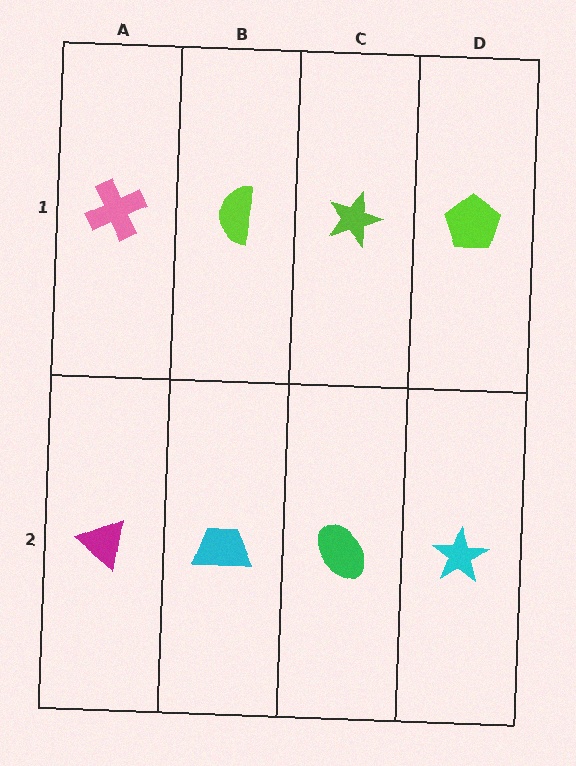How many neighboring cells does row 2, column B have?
3.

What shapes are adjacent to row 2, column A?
A pink cross (row 1, column A), a cyan trapezoid (row 2, column B).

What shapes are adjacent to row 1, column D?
A cyan star (row 2, column D), a lime star (row 1, column C).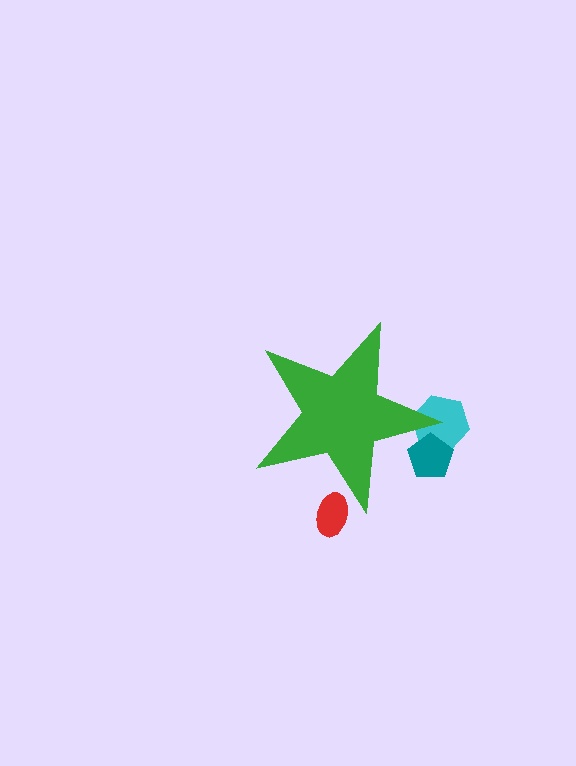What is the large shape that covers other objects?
A green star.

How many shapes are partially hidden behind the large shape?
3 shapes are partially hidden.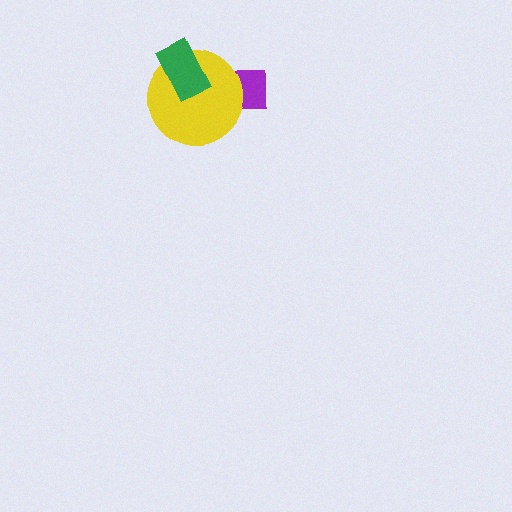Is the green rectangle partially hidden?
No, no other shape covers it.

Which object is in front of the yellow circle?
The green rectangle is in front of the yellow circle.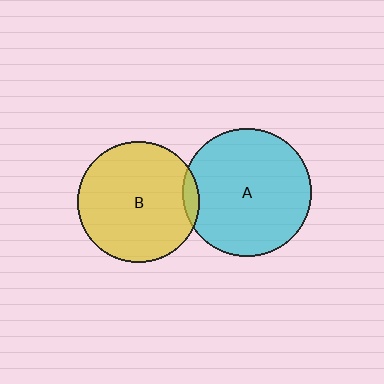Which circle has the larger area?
Circle A (cyan).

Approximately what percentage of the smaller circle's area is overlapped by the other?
Approximately 5%.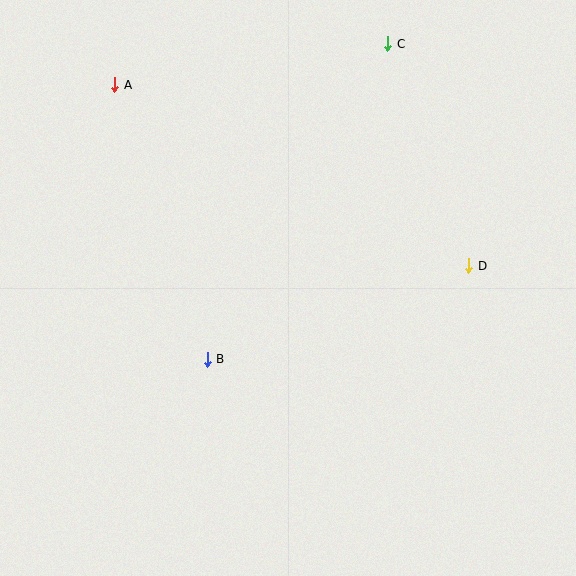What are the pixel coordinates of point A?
Point A is at (115, 85).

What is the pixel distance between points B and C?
The distance between B and C is 364 pixels.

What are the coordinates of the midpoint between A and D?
The midpoint between A and D is at (292, 175).